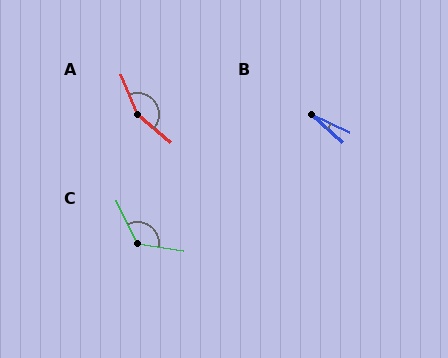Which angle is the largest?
A, at approximately 152 degrees.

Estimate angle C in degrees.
Approximately 124 degrees.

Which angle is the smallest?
B, at approximately 16 degrees.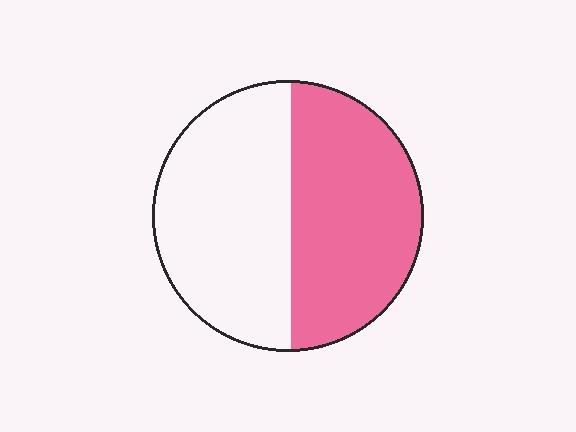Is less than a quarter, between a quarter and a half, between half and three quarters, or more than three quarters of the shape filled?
Between a quarter and a half.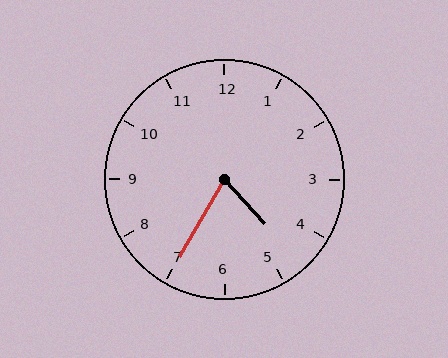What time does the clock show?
4:35.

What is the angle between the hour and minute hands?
Approximately 72 degrees.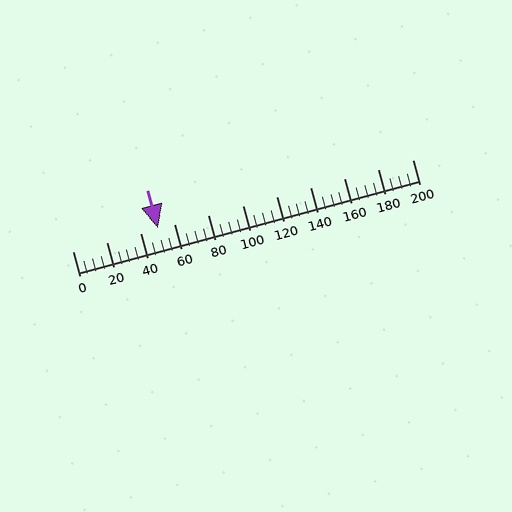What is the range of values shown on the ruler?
The ruler shows values from 0 to 200.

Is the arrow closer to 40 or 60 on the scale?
The arrow is closer to 60.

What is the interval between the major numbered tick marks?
The major tick marks are spaced 20 units apart.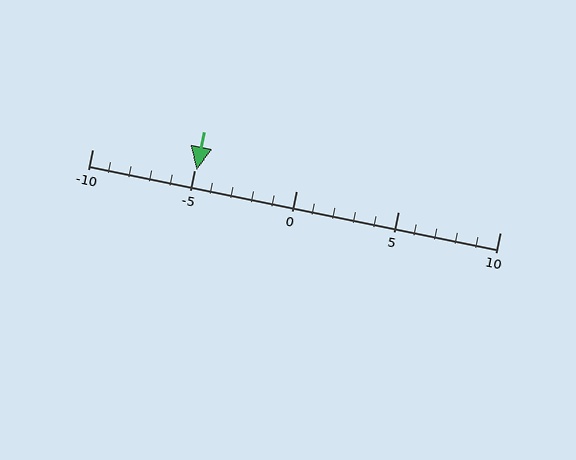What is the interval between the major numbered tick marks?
The major tick marks are spaced 5 units apart.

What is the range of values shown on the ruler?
The ruler shows values from -10 to 10.